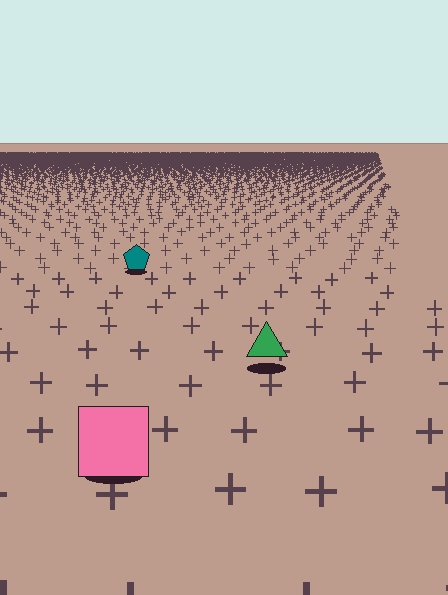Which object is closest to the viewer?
The pink square is closest. The texture marks near it are larger and more spread out.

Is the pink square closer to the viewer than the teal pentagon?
Yes. The pink square is closer — you can tell from the texture gradient: the ground texture is coarser near it.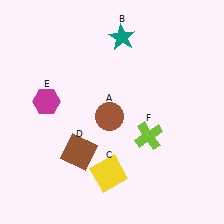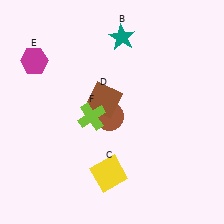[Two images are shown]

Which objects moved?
The objects that moved are: the brown square (D), the magenta hexagon (E), the lime cross (F).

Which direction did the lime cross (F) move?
The lime cross (F) moved left.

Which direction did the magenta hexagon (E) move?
The magenta hexagon (E) moved up.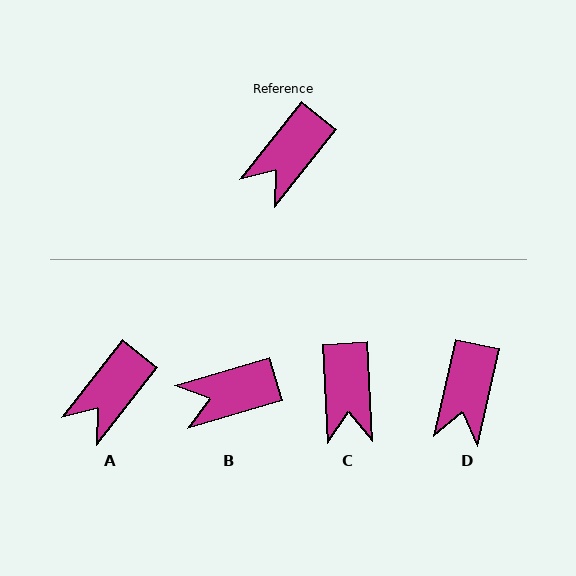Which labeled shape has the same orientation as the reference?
A.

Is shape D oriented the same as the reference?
No, it is off by about 26 degrees.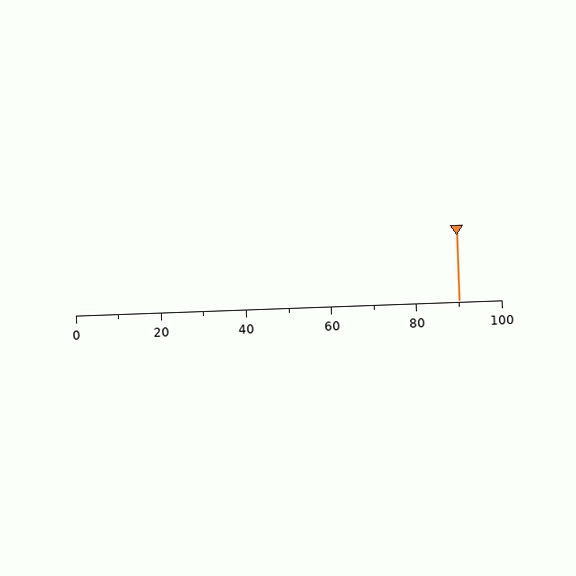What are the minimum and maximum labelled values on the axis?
The axis runs from 0 to 100.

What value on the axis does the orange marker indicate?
The marker indicates approximately 90.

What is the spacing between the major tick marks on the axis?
The major ticks are spaced 20 apart.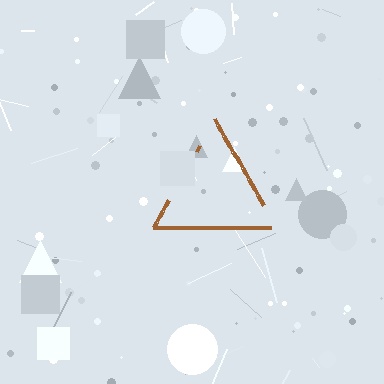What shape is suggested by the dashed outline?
The dashed outline suggests a triangle.